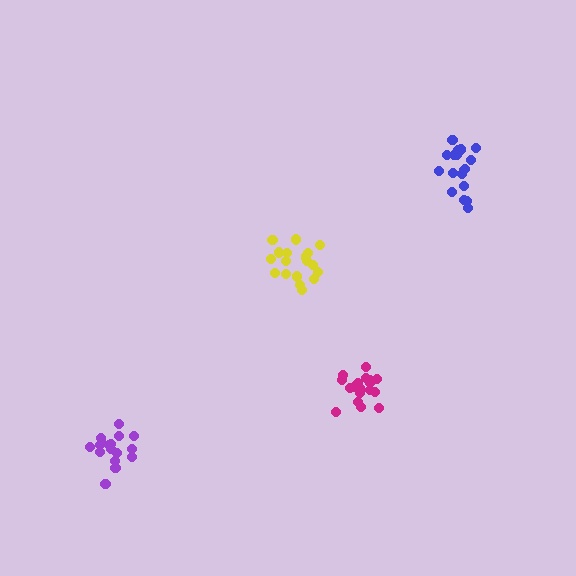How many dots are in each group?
Group 1: 18 dots, Group 2: 20 dots, Group 3: 18 dots, Group 4: 17 dots (73 total).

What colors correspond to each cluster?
The clusters are colored: magenta, yellow, blue, purple.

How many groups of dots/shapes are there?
There are 4 groups.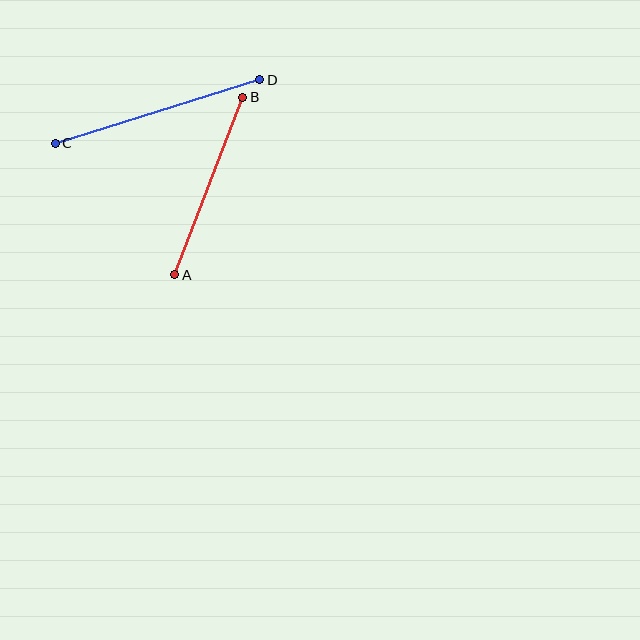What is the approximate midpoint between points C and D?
The midpoint is at approximately (157, 111) pixels.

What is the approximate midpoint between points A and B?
The midpoint is at approximately (209, 186) pixels.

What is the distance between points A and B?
The distance is approximately 190 pixels.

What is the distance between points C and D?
The distance is approximately 214 pixels.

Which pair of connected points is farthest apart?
Points C and D are farthest apart.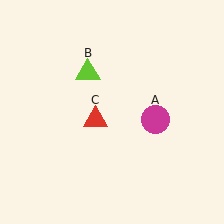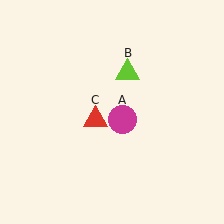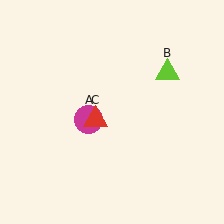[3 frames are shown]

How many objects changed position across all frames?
2 objects changed position: magenta circle (object A), lime triangle (object B).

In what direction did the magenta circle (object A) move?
The magenta circle (object A) moved left.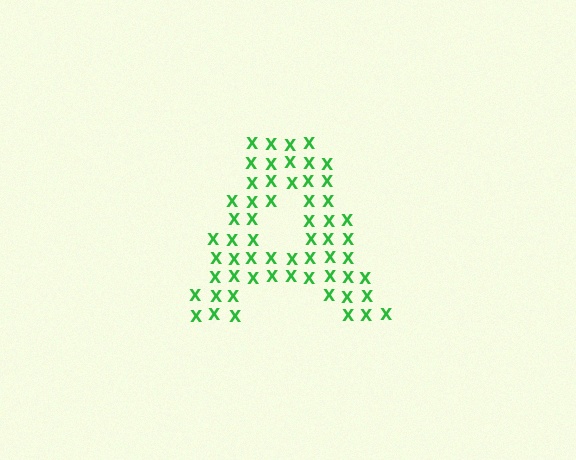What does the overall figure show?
The overall figure shows the letter A.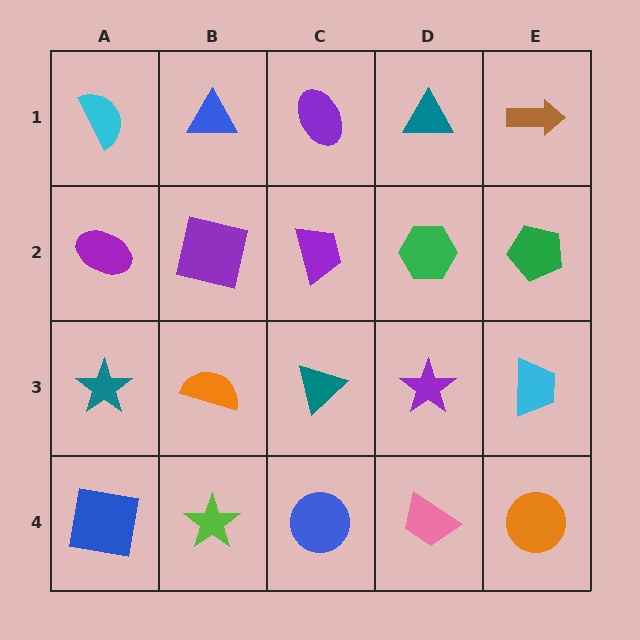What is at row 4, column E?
An orange circle.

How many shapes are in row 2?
5 shapes.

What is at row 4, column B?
A lime star.